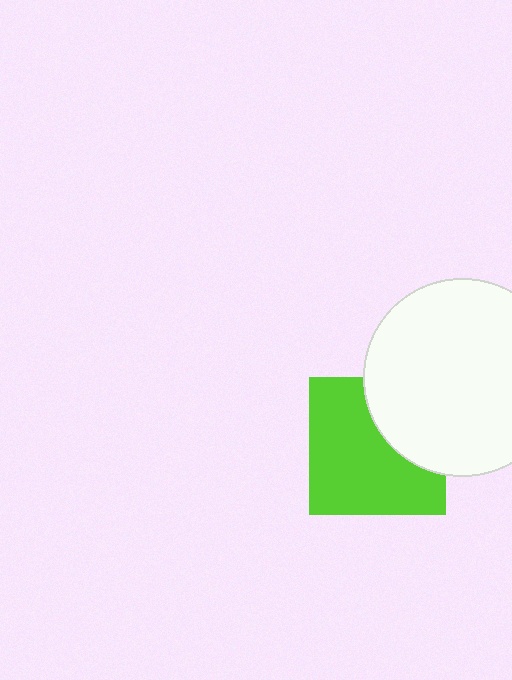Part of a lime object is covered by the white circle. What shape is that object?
It is a square.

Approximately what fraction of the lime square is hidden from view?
Roughly 32% of the lime square is hidden behind the white circle.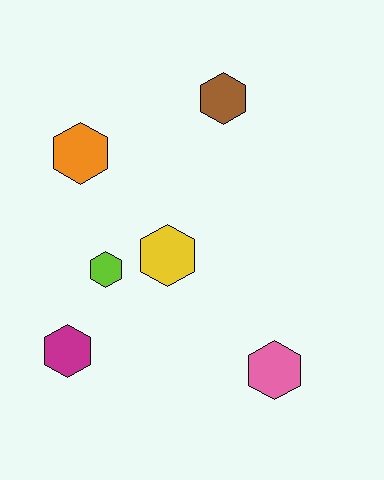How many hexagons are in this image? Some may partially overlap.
There are 6 hexagons.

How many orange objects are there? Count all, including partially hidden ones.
There is 1 orange object.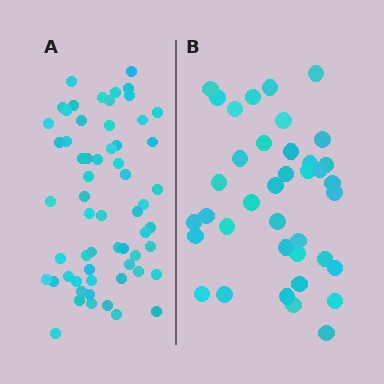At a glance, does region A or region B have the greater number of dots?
Region A (the left region) has more dots.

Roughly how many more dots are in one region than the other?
Region A has approximately 20 more dots than region B.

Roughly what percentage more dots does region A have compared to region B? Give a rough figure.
About 60% more.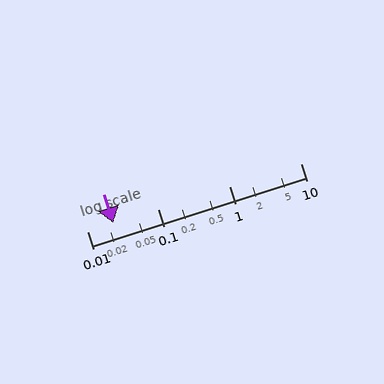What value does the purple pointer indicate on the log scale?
The pointer indicates approximately 0.023.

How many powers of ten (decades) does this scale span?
The scale spans 3 decades, from 0.01 to 10.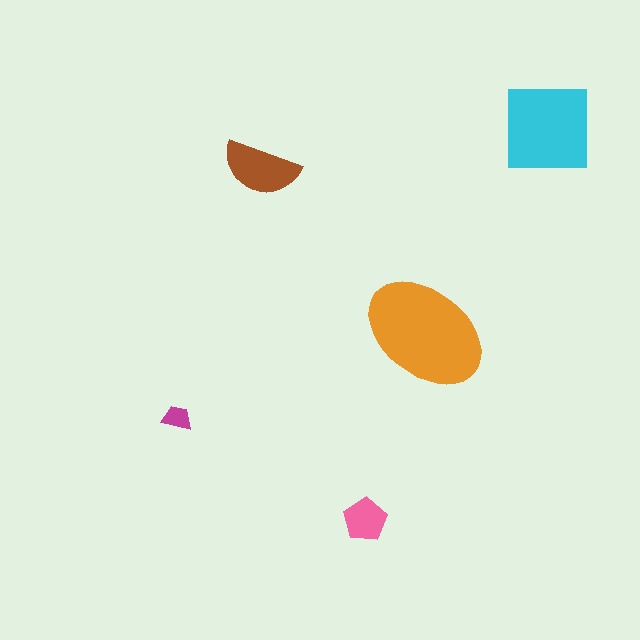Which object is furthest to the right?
The cyan square is rightmost.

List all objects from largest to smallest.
The orange ellipse, the cyan square, the brown semicircle, the pink pentagon, the magenta trapezoid.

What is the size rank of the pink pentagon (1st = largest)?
4th.